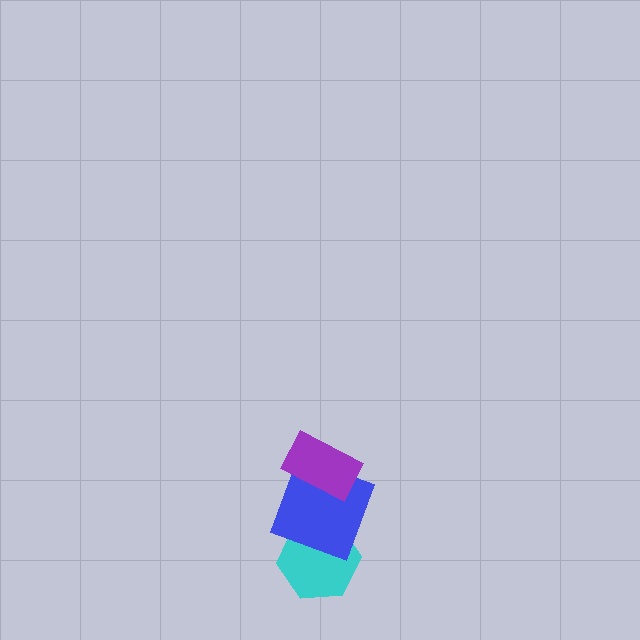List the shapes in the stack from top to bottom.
From top to bottom: the purple rectangle, the blue square, the cyan hexagon.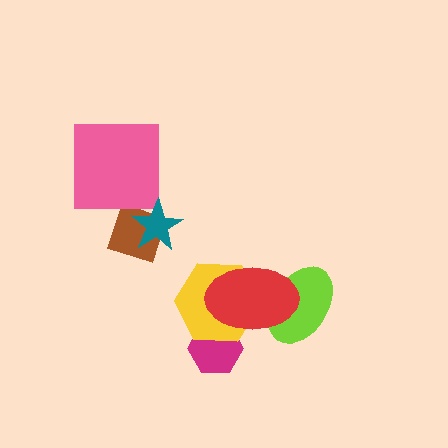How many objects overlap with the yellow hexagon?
2 objects overlap with the yellow hexagon.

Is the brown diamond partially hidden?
Yes, it is partially covered by another shape.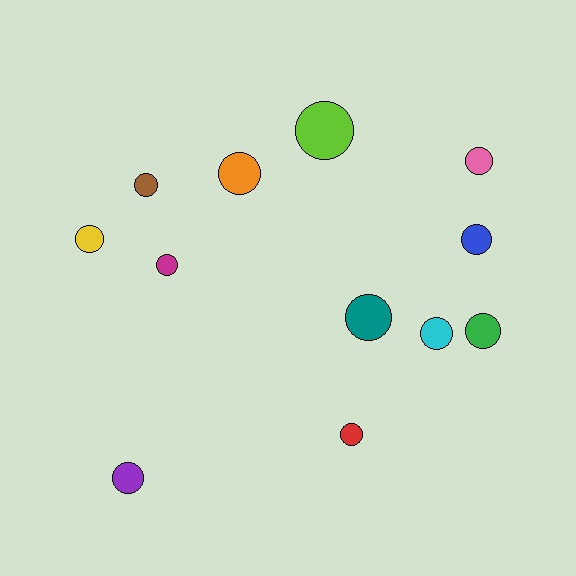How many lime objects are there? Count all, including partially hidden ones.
There is 1 lime object.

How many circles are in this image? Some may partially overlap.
There are 12 circles.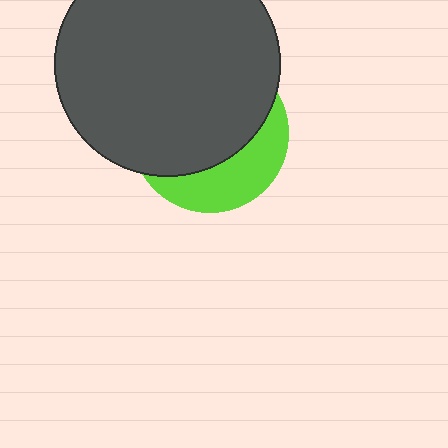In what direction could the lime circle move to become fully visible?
The lime circle could move down. That would shift it out from behind the dark gray circle entirely.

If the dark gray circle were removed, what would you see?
You would see the complete lime circle.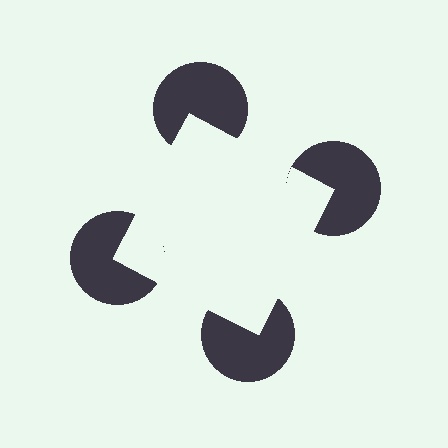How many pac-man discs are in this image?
There are 4 — one at each vertex of the illusory square.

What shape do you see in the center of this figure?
An illusory square — its edges are inferred from the aligned wedge cuts in the pac-man discs, not physically drawn.